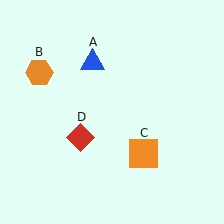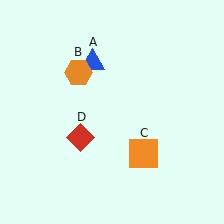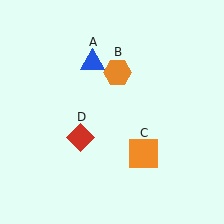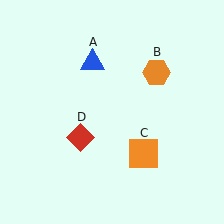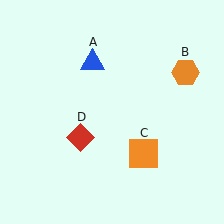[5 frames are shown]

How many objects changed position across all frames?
1 object changed position: orange hexagon (object B).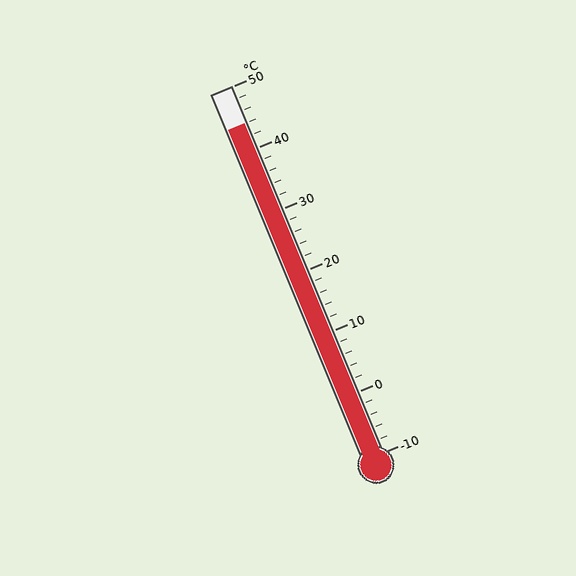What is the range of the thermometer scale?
The thermometer scale ranges from -10°C to 50°C.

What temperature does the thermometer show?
The thermometer shows approximately 44°C.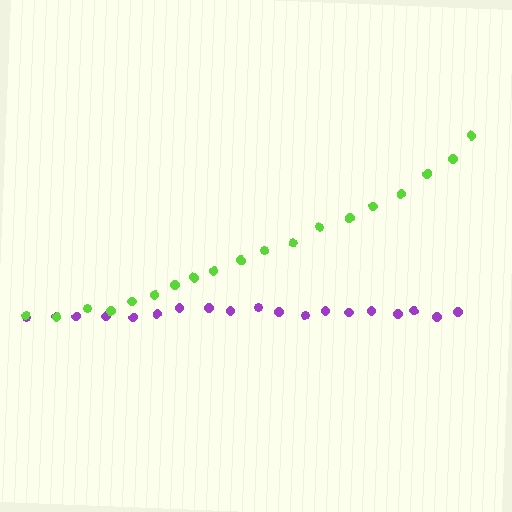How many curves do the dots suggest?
There are 2 distinct paths.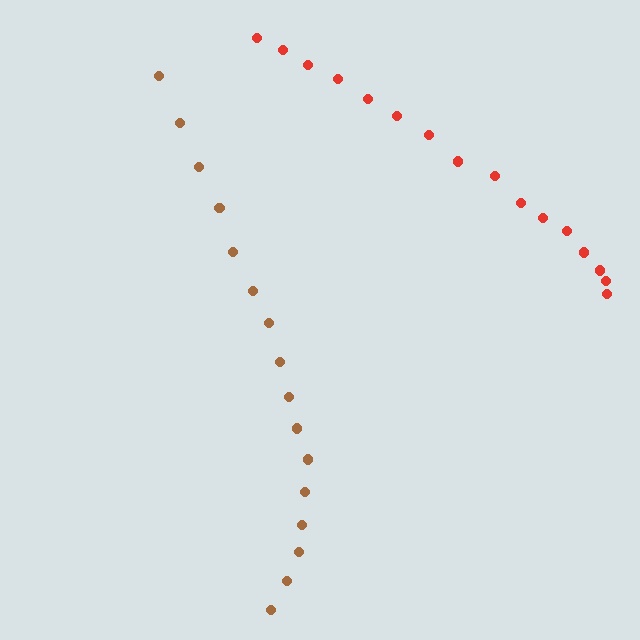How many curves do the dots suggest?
There are 2 distinct paths.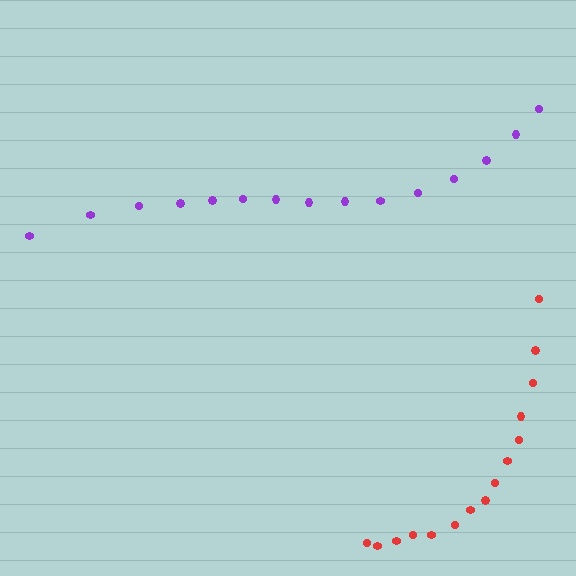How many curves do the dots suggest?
There are 2 distinct paths.